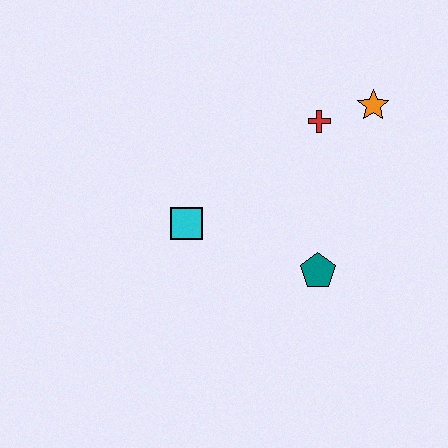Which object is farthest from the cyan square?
The orange star is farthest from the cyan square.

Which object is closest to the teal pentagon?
The cyan square is closest to the teal pentagon.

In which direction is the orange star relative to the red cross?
The orange star is to the right of the red cross.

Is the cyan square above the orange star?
No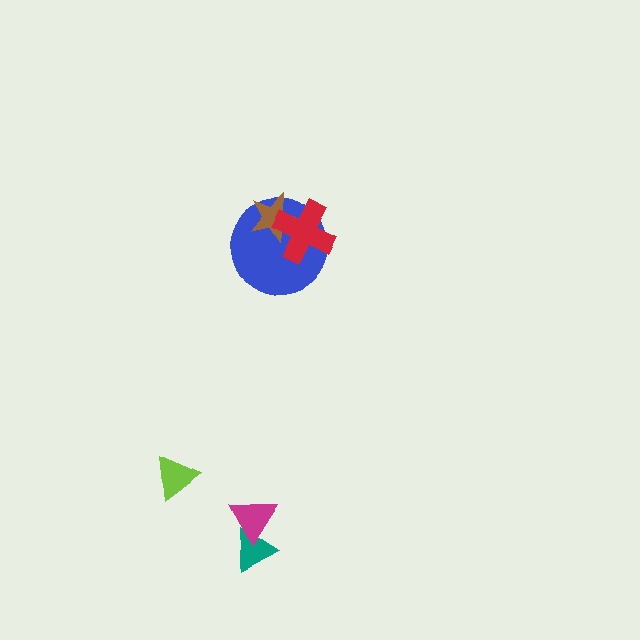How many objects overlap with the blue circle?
2 objects overlap with the blue circle.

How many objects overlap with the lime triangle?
0 objects overlap with the lime triangle.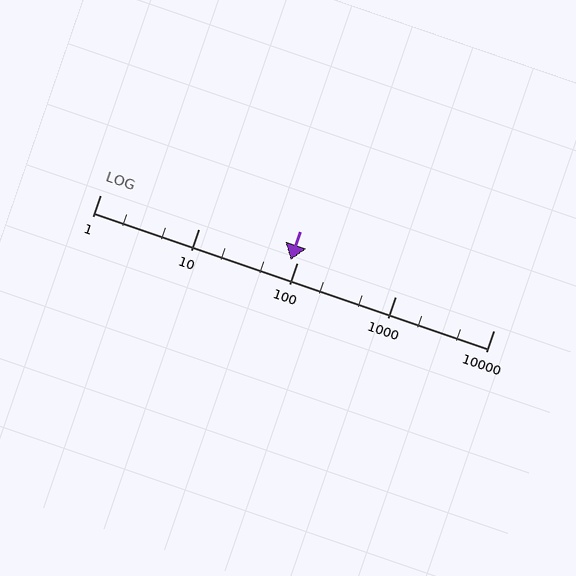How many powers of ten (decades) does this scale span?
The scale spans 4 decades, from 1 to 10000.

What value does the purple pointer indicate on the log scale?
The pointer indicates approximately 87.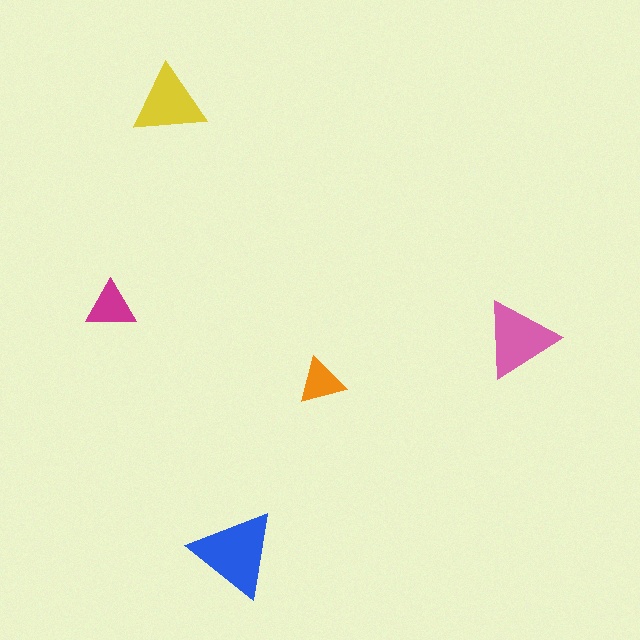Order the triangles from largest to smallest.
the blue one, the pink one, the yellow one, the magenta one, the orange one.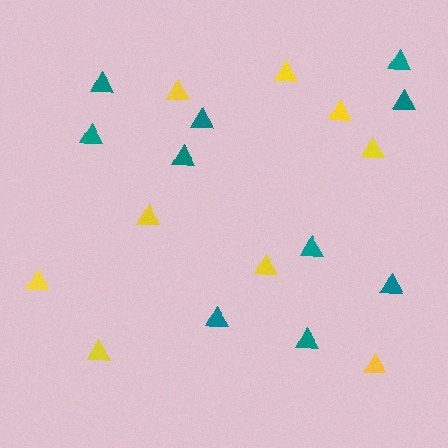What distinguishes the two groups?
There are 2 groups: one group of yellow triangles (9) and one group of teal triangles (10).